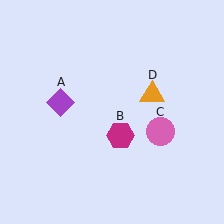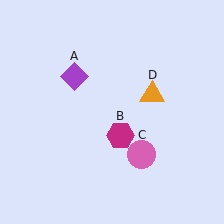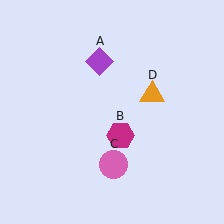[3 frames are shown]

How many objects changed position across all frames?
2 objects changed position: purple diamond (object A), pink circle (object C).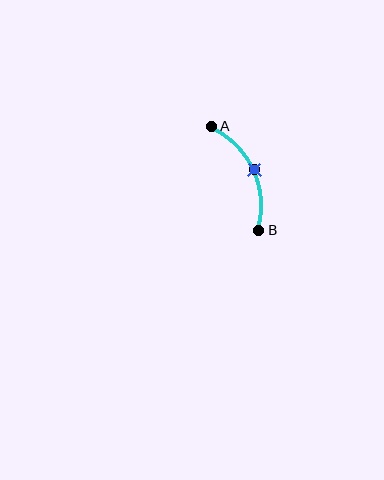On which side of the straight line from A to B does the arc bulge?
The arc bulges to the right of the straight line connecting A and B.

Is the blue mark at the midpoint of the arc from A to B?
Yes. The blue mark lies on the arc at equal arc-length from both A and B — it is the arc midpoint.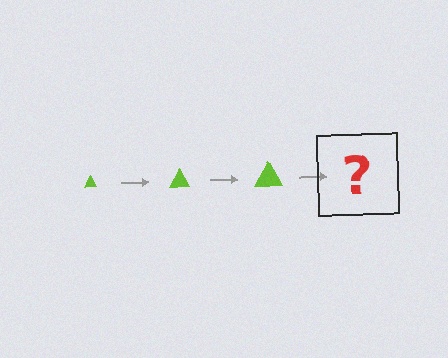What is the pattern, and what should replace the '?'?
The pattern is that the triangle gets progressively larger each step. The '?' should be a lime triangle, larger than the previous one.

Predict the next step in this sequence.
The next step is a lime triangle, larger than the previous one.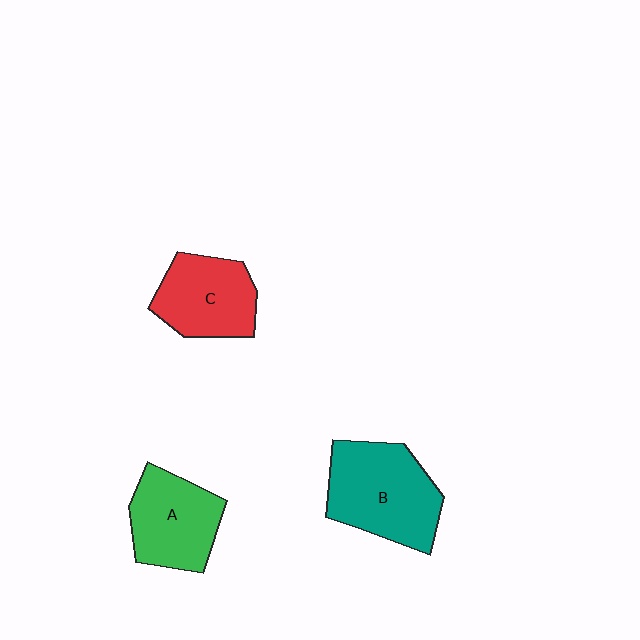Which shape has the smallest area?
Shape C (red).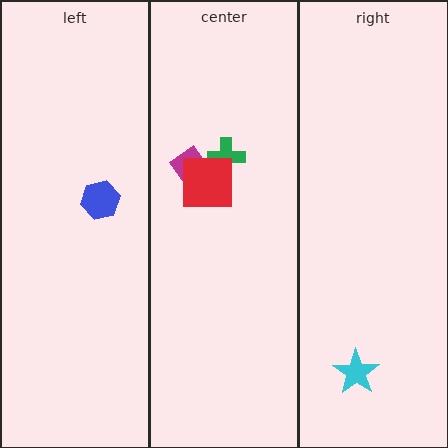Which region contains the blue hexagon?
The left region.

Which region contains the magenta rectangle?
The center region.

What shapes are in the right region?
The cyan star.